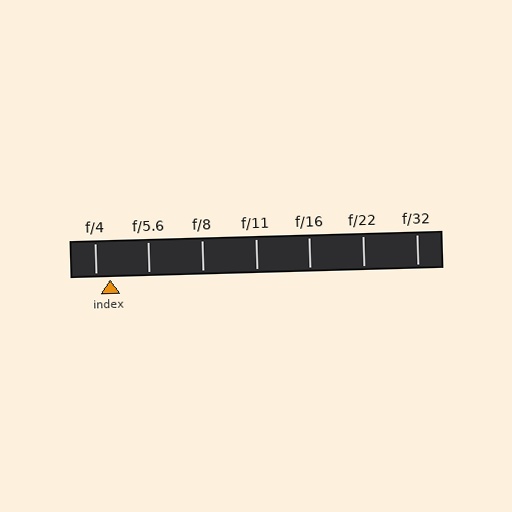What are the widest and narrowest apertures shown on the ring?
The widest aperture shown is f/4 and the narrowest is f/32.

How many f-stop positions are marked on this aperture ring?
There are 7 f-stop positions marked.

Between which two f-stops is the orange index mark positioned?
The index mark is between f/4 and f/5.6.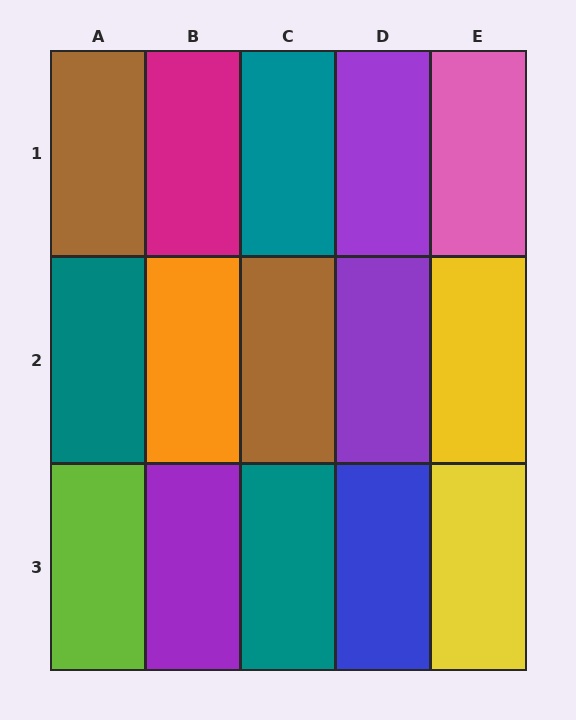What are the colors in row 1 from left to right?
Brown, magenta, teal, purple, pink.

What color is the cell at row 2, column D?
Purple.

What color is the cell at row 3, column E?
Yellow.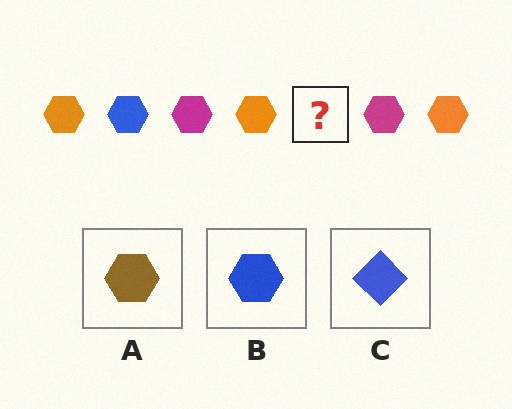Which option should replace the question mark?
Option B.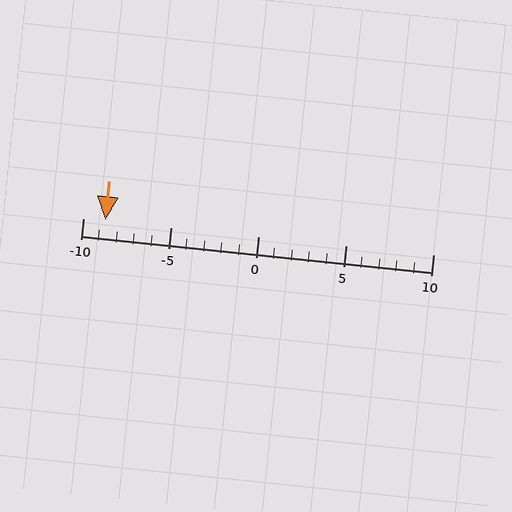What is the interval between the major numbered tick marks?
The major tick marks are spaced 5 units apart.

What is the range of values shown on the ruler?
The ruler shows values from -10 to 10.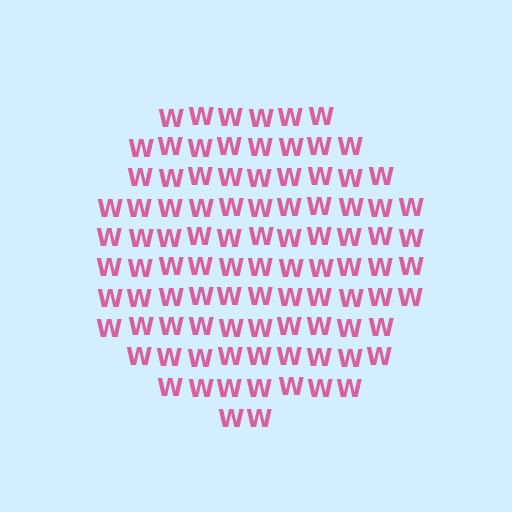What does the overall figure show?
The overall figure shows a circle.